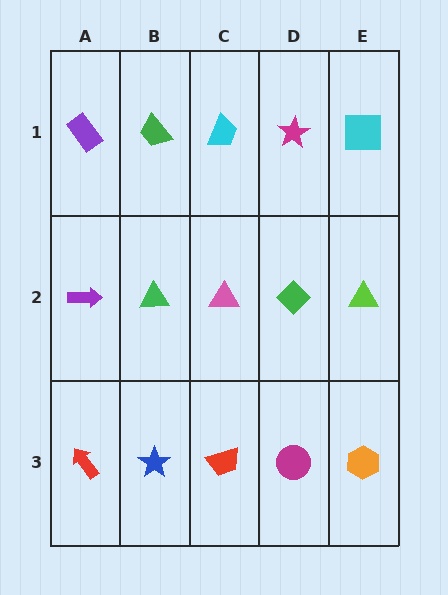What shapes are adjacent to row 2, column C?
A cyan trapezoid (row 1, column C), a red trapezoid (row 3, column C), a green triangle (row 2, column B), a green diamond (row 2, column D).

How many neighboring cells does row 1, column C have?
3.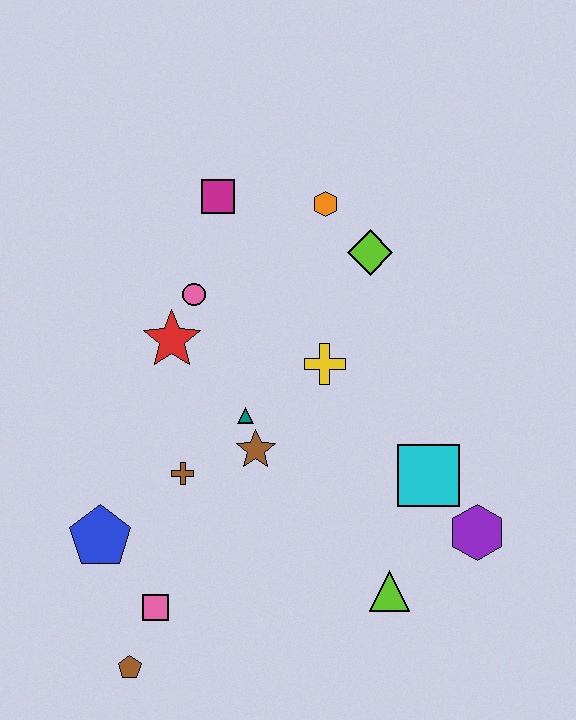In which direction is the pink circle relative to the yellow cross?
The pink circle is to the left of the yellow cross.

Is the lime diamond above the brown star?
Yes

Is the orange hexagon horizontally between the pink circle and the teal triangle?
No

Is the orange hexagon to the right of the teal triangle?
Yes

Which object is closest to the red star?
The pink circle is closest to the red star.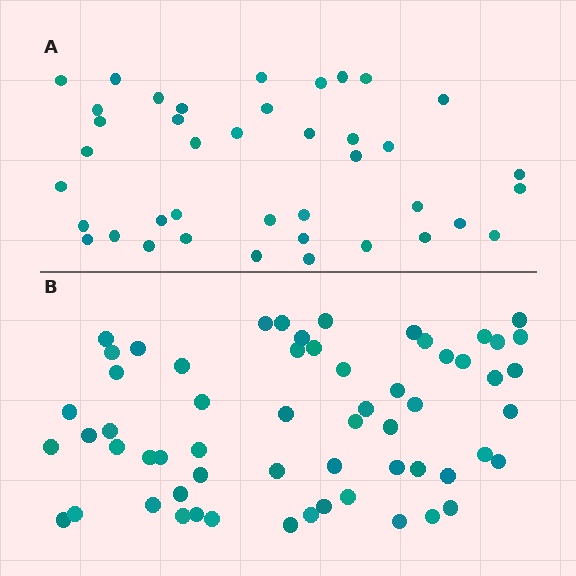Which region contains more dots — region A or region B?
Region B (the bottom region) has more dots.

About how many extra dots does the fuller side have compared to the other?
Region B has approximately 20 more dots than region A.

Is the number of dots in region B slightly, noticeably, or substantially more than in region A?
Region B has substantially more. The ratio is roughly 1.5 to 1.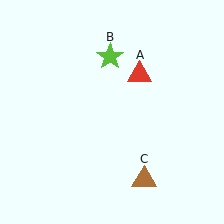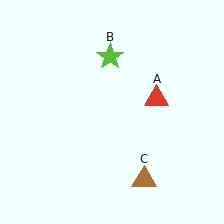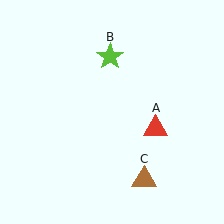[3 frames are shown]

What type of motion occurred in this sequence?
The red triangle (object A) rotated clockwise around the center of the scene.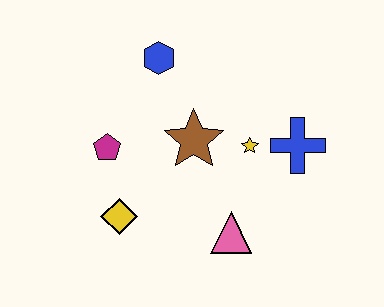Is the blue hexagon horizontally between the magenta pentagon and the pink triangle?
Yes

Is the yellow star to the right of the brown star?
Yes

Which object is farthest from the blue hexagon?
The pink triangle is farthest from the blue hexagon.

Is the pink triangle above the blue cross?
No